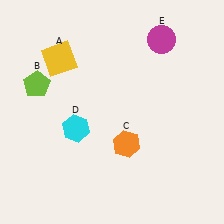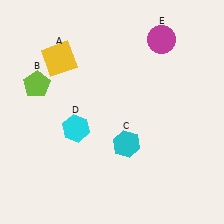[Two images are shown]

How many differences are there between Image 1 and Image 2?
There is 1 difference between the two images.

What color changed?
The hexagon (C) changed from orange in Image 1 to cyan in Image 2.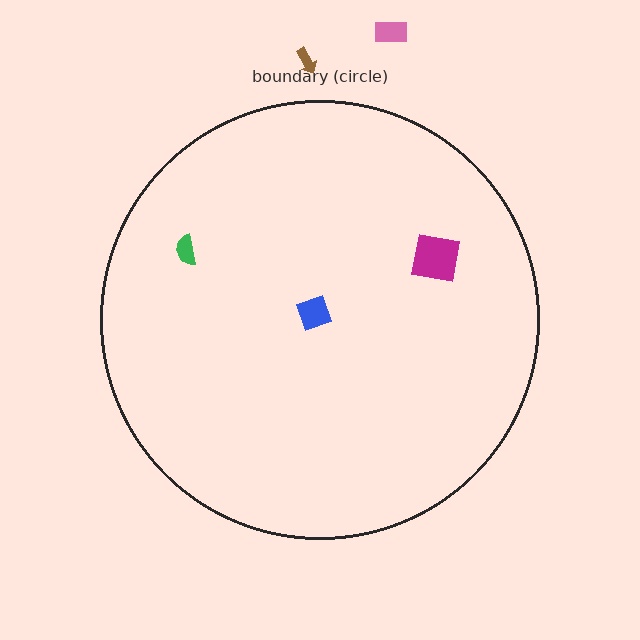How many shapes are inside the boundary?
3 inside, 2 outside.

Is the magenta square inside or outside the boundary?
Inside.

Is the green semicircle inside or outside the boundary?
Inside.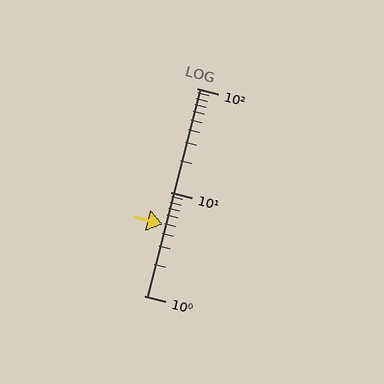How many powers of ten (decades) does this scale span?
The scale spans 2 decades, from 1 to 100.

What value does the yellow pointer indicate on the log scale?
The pointer indicates approximately 4.9.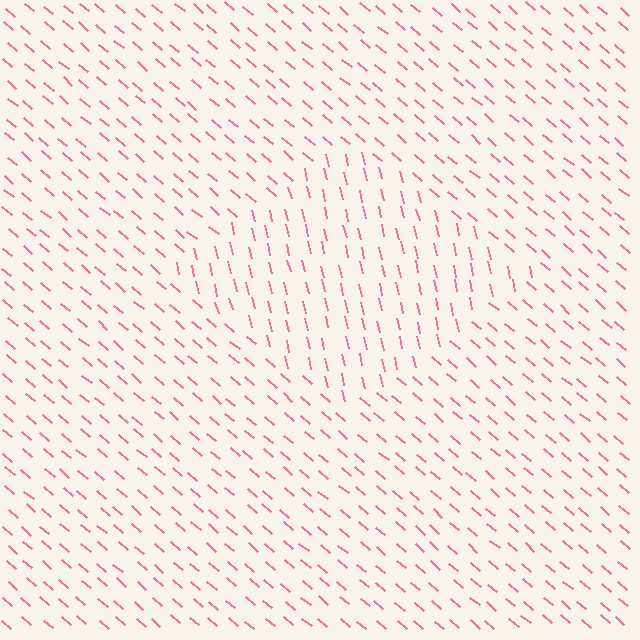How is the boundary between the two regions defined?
The boundary is defined purely by a change in line orientation (approximately 35 degrees difference). All lines are the same color and thickness.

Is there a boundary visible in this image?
Yes, there is a texture boundary formed by a change in line orientation.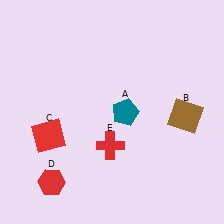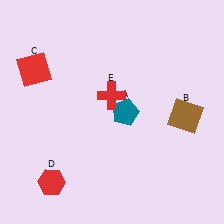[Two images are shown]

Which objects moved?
The objects that moved are: the red square (C), the red cross (E).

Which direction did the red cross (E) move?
The red cross (E) moved up.